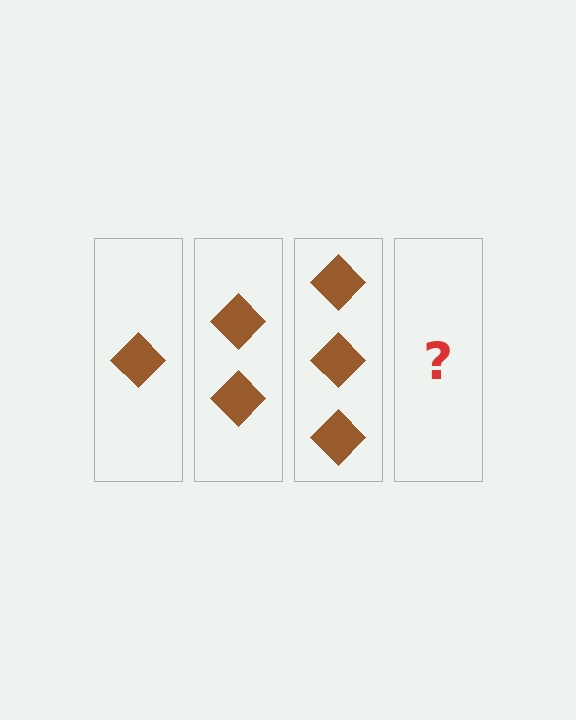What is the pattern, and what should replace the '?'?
The pattern is that each step adds one more diamond. The '?' should be 4 diamonds.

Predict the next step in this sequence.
The next step is 4 diamonds.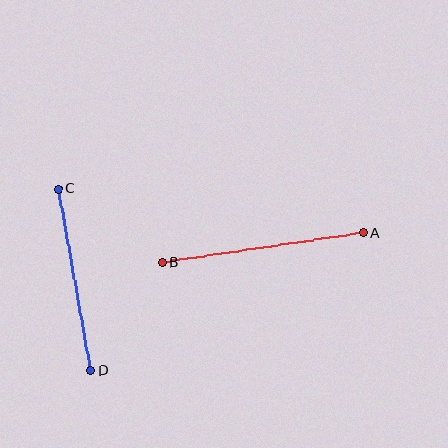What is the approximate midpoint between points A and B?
The midpoint is at approximately (263, 248) pixels.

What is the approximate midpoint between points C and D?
The midpoint is at approximately (75, 280) pixels.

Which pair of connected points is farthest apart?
Points A and B are farthest apart.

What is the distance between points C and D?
The distance is approximately 184 pixels.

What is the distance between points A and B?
The distance is approximately 203 pixels.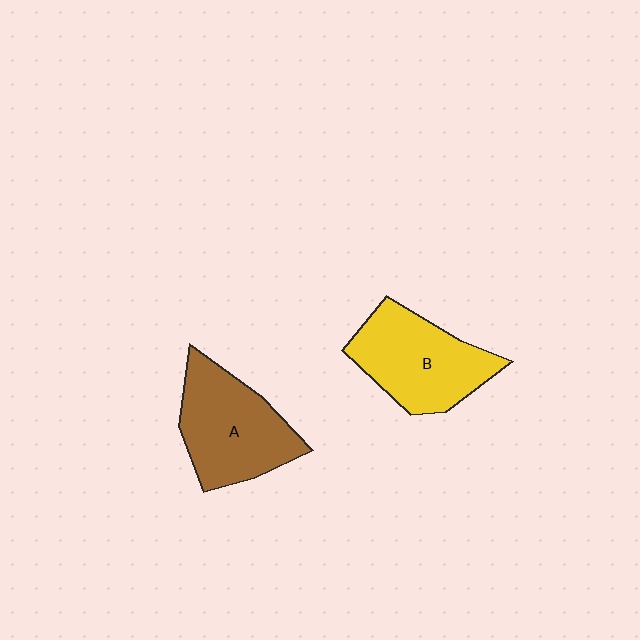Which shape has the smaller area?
Shape B (yellow).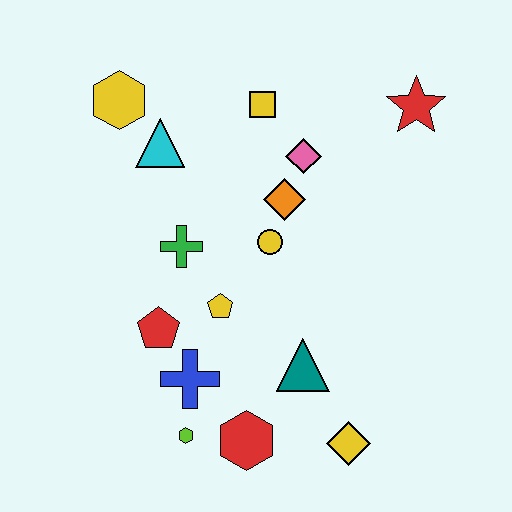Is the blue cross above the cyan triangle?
No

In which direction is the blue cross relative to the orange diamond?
The blue cross is below the orange diamond.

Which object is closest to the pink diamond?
The orange diamond is closest to the pink diamond.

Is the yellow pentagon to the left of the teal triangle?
Yes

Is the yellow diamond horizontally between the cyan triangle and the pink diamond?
No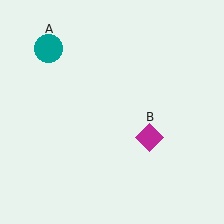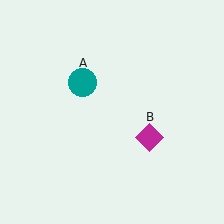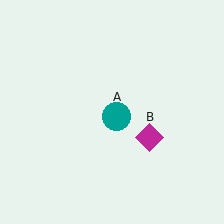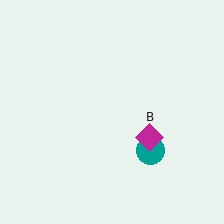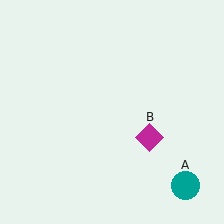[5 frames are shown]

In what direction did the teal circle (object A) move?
The teal circle (object A) moved down and to the right.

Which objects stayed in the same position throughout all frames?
Magenta diamond (object B) remained stationary.